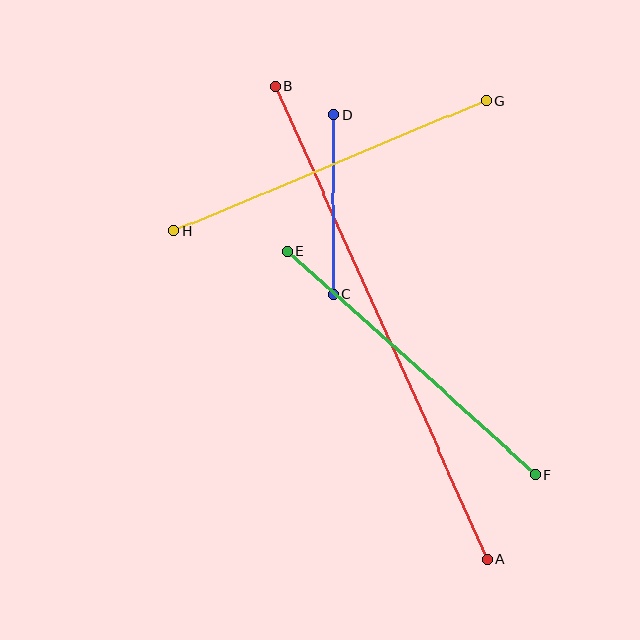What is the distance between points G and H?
The distance is approximately 338 pixels.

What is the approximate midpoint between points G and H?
The midpoint is at approximately (330, 166) pixels.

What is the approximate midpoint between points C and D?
The midpoint is at approximately (333, 205) pixels.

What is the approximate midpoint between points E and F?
The midpoint is at approximately (412, 363) pixels.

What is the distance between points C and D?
The distance is approximately 180 pixels.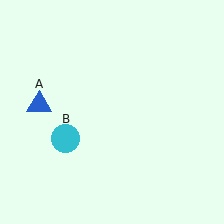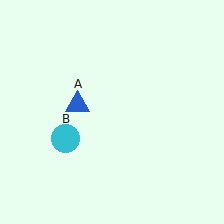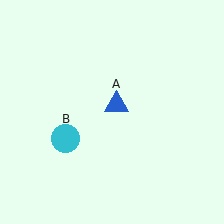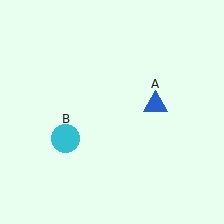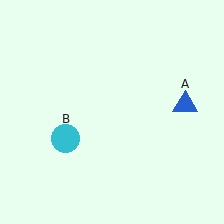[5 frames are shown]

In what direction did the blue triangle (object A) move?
The blue triangle (object A) moved right.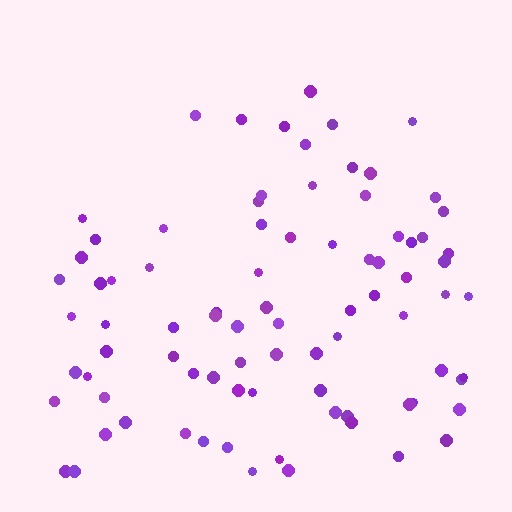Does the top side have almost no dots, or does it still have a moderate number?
Still a moderate number, just noticeably fewer than the bottom.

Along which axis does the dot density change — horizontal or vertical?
Vertical.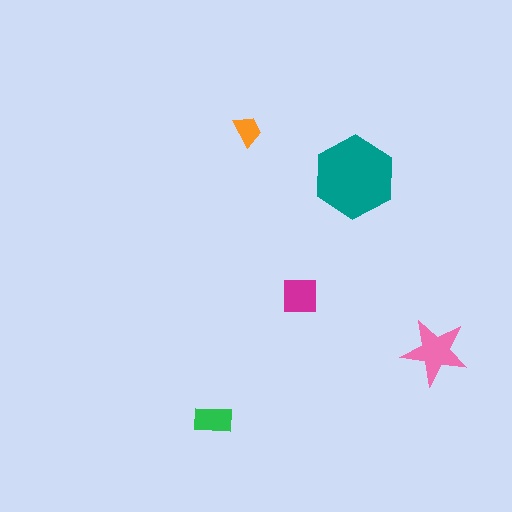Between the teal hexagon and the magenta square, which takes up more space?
The teal hexagon.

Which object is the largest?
The teal hexagon.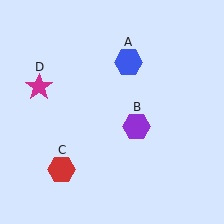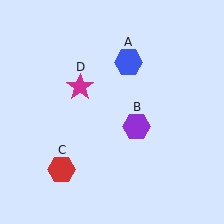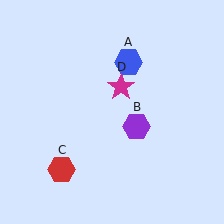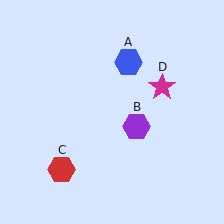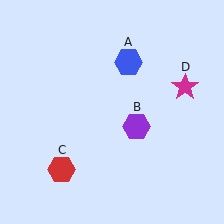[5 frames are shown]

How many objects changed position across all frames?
1 object changed position: magenta star (object D).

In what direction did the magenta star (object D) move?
The magenta star (object D) moved right.